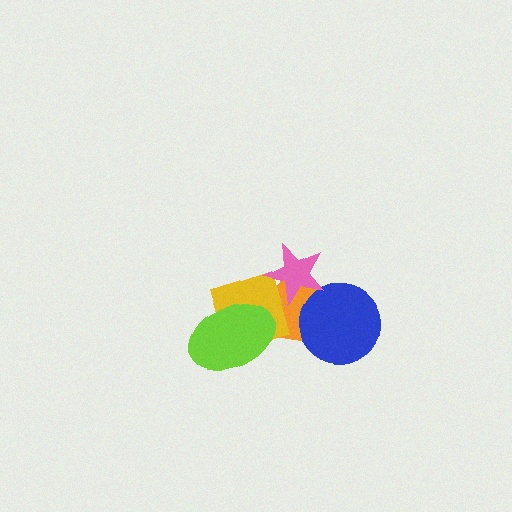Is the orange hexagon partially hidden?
Yes, it is partially covered by another shape.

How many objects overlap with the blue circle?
1 object overlaps with the blue circle.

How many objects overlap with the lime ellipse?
2 objects overlap with the lime ellipse.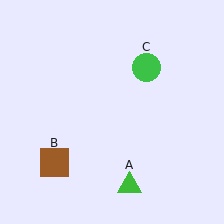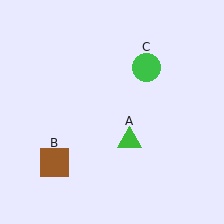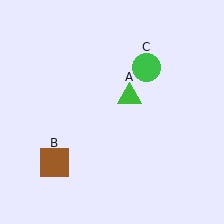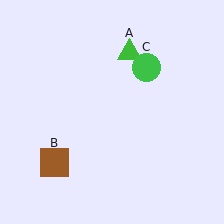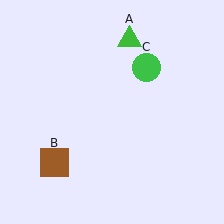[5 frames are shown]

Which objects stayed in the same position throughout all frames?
Brown square (object B) and green circle (object C) remained stationary.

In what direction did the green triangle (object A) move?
The green triangle (object A) moved up.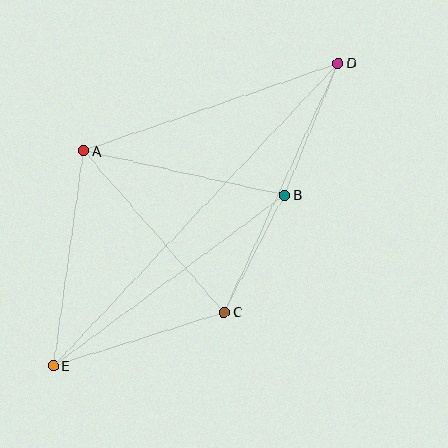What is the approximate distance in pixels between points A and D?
The distance between A and D is approximately 269 pixels.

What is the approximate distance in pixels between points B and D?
The distance between B and D is approximately 142 pixels.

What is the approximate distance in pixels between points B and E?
The distance between B and E is approximately 288 pixels.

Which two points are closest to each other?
Points B and C are closest to each other.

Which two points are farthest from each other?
Points D and E are farthest from each other.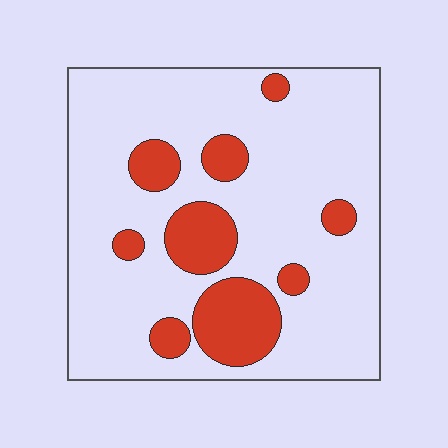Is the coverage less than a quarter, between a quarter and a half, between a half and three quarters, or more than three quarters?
Less than a quarter.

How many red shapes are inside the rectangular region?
9.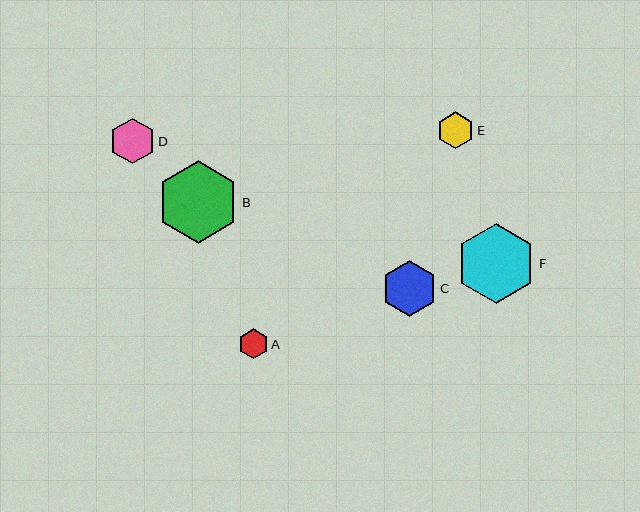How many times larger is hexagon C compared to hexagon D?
Hexagon C is approximately 1.2 times the size of hexagon D.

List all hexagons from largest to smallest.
From largest to smallest: B, F, C, D, E, A.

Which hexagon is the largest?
Hexagon B is the largest with a size of approximately 82 pixels.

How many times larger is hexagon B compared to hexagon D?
Hexagon B is approximately 1.8 times the size of hexagon D.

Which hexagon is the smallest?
Hexagon A is the smallest with a size of approximately 30 pixels.